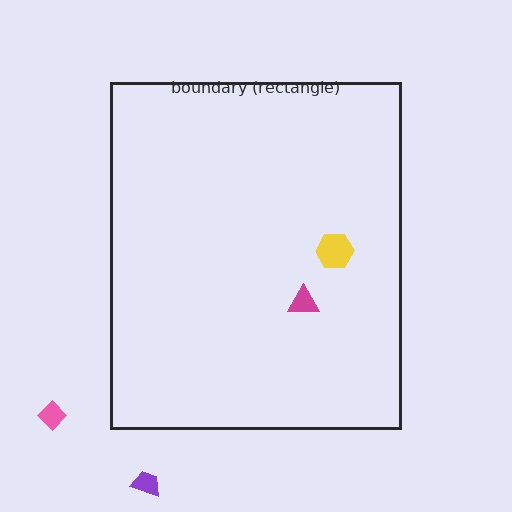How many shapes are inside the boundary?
2 inside, 2 outside.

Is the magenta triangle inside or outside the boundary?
Inside.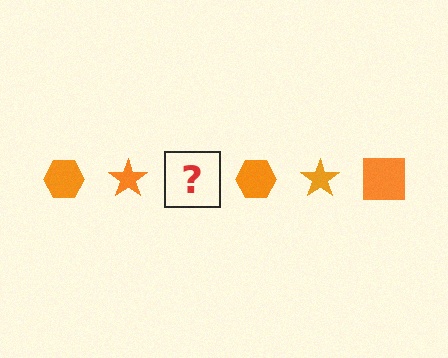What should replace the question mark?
The question mark should be replaced with an orange square.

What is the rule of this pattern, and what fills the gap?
The rule is that the pattern cycles through hexagon, star, square shapes in orange. The gap should be filled with an orange square.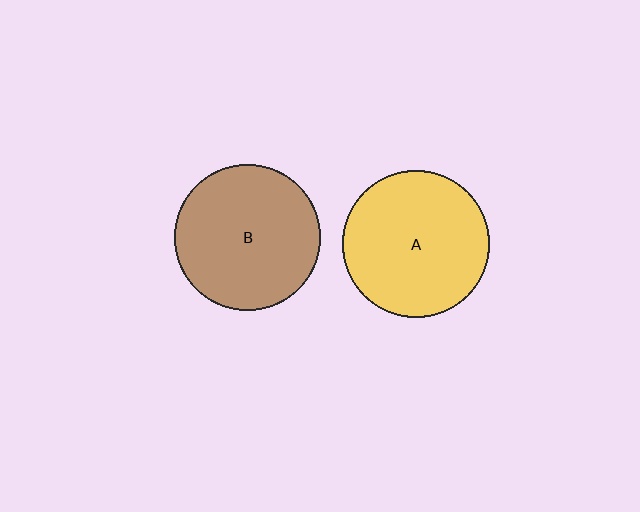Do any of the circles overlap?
No, none of the circles overlap.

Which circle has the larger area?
Circle A (yellow).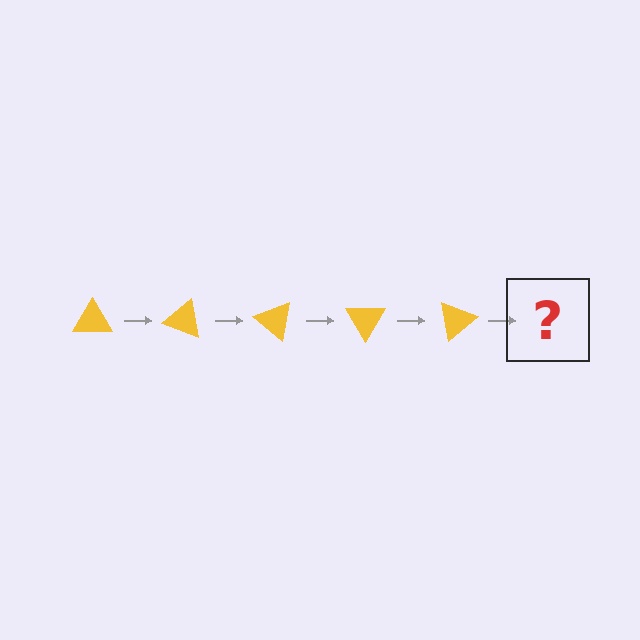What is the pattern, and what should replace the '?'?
The pattern is that the triangle rotates 20 degrees each step. The '?' should be a yellow triangle rotated 100 degrees.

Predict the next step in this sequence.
The next step is a yellow triangle rotated 100 degrees.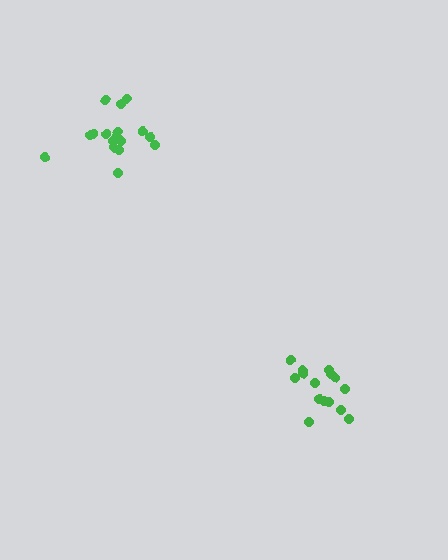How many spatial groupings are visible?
There are 2 spatial groupings.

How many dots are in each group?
Group 1: 15 dots, Group 2: 17 dots (32 total).